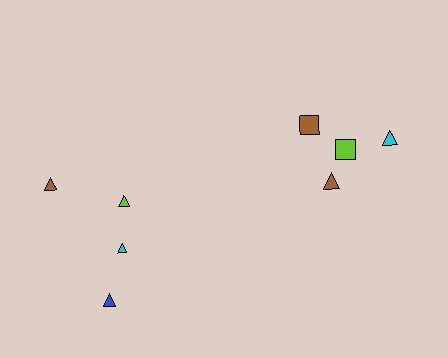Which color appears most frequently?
Brown, with 3 objects.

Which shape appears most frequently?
Triangle, with 6 objects.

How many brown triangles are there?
There are 2 brown triangles.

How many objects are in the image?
There are 8 objects.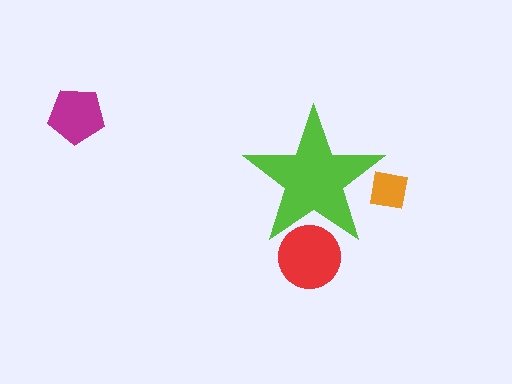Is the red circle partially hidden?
Yes, the red circle is partially hidden behind the lime star.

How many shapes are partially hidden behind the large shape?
2 shapes are partially hidden.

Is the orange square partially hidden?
Yes, the orange square is partially hidden behind the lime star.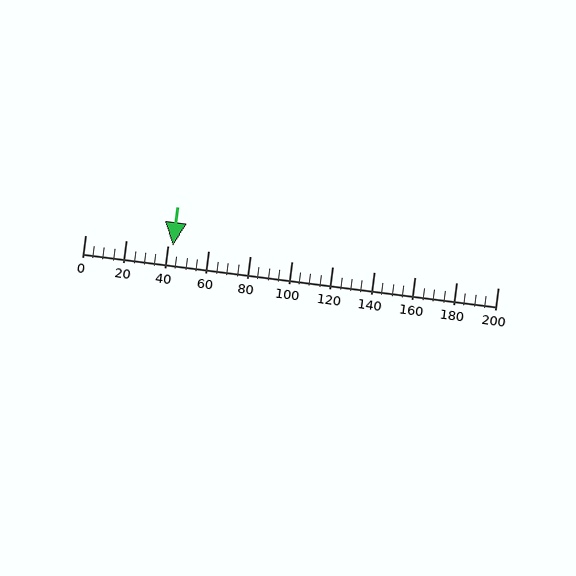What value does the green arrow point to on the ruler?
The green arrow points to approximately 43.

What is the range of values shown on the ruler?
The ruler shows values from 0 to 200.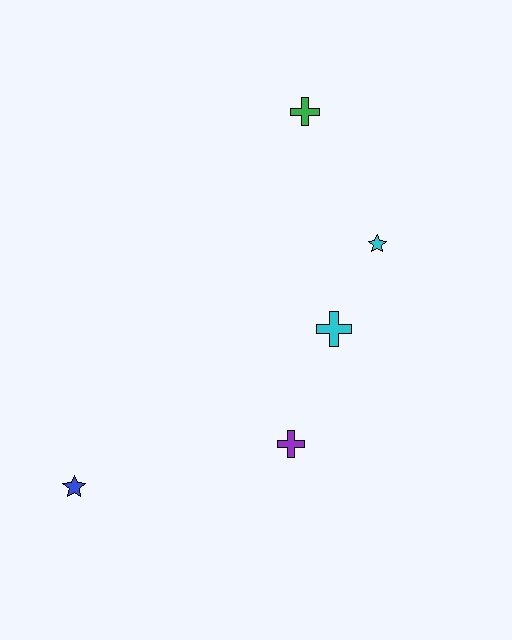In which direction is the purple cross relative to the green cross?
The purple cross is below the green cross.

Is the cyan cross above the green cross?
No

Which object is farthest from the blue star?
The green cross is farthest from the blue star.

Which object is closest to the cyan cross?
The cyan star is closest to the cyan cross.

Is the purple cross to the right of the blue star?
Yes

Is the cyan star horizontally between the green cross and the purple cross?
No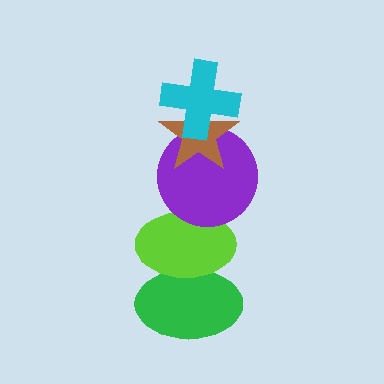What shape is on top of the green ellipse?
The lime ellipse is on top of the green ellipse.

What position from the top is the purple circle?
The purple circle is 3rd from the top.